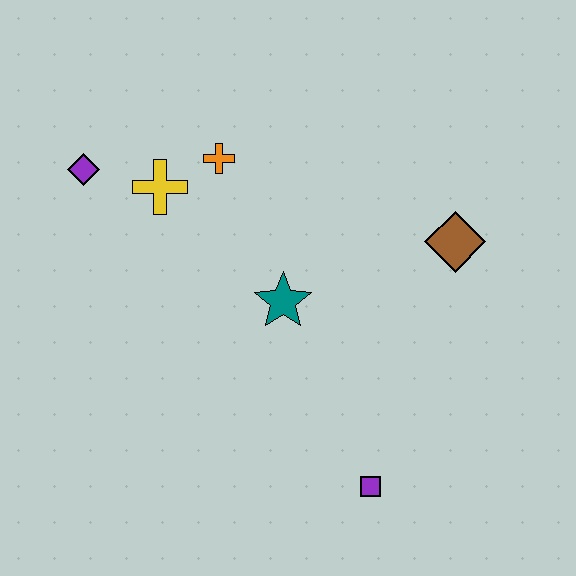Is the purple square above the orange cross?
No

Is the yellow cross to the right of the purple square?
No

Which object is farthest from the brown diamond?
The purple diamond is farthest from the brown diamond.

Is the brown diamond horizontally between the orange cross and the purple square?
No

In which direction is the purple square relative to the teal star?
The purple square is below the teal star.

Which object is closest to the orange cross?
The yellow cross is closest to the orange cross.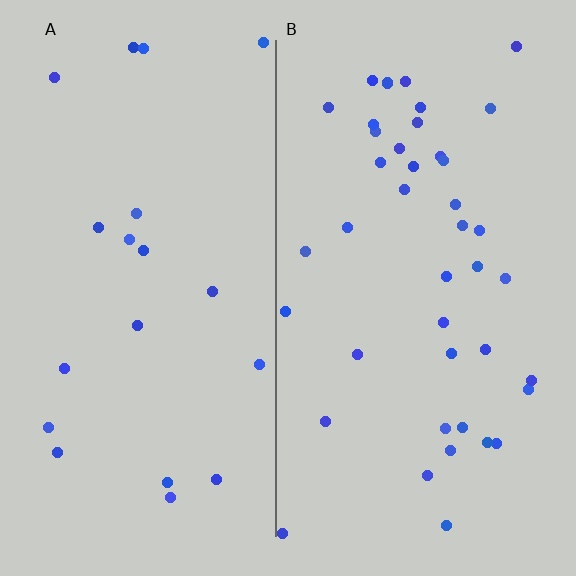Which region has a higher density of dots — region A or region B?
B (the right).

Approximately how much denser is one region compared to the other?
Approximately 2.2× — region B over region A.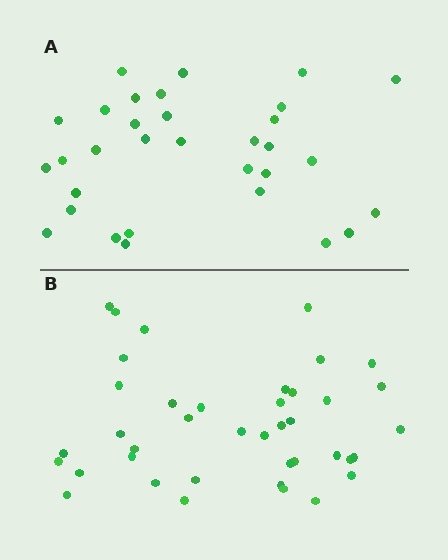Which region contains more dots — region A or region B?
Region B (the bottom region) has more dots.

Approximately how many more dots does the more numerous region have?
Region B has roughly 8 or so more dots than region A.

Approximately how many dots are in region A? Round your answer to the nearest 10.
About 30 dots. (The exact count is 32, which rounds to 30.)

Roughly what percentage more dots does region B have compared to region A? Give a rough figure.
About 25% more.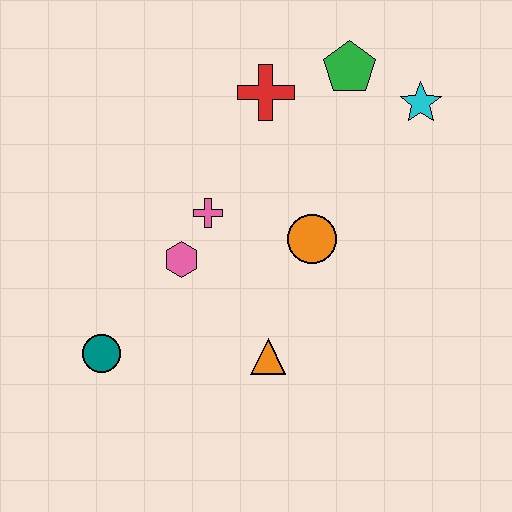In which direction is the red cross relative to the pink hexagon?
The red cross is above the pink hexagon.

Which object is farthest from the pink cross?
The cyan star is farthest from the pink cross.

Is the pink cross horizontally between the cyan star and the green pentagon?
No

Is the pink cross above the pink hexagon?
Yes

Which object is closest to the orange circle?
The pink cross is closest to the orange circle.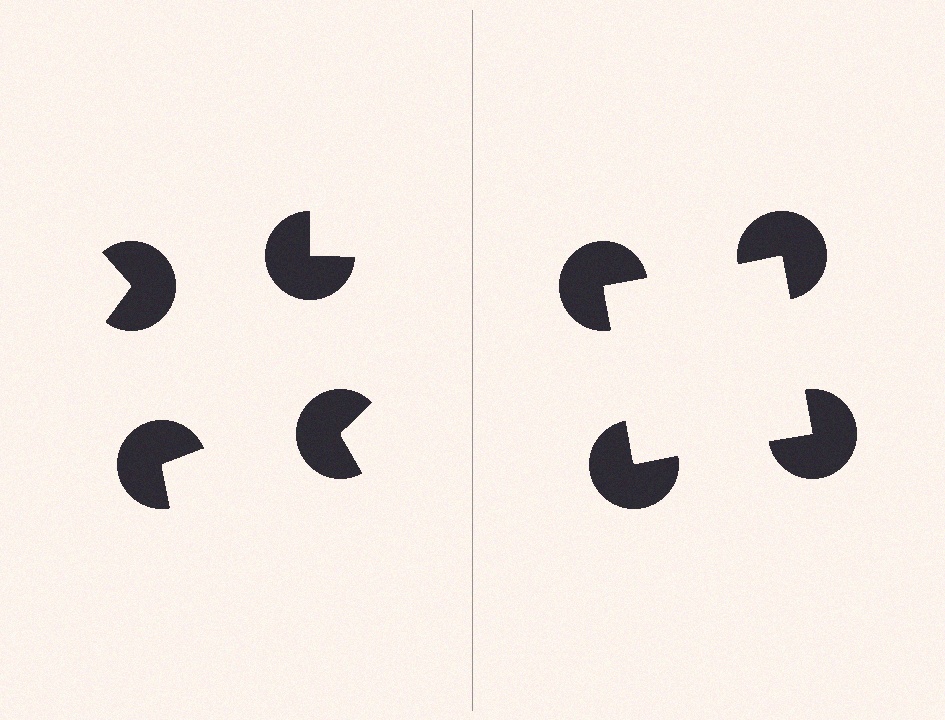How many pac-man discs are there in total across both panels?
8 — 4 on each side.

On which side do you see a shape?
An illusory square appears on the right side. On the left side the wedge cuts are rotated, so no coherent shape forms.